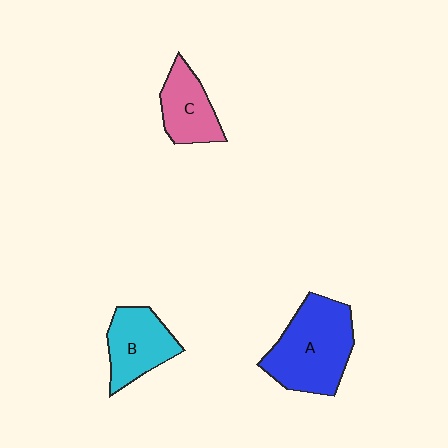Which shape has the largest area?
Shape A (blue).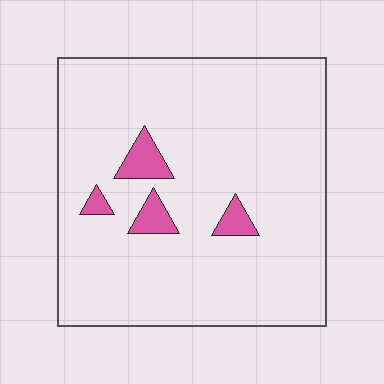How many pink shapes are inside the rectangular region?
4.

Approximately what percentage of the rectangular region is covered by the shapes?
Approximately 5%.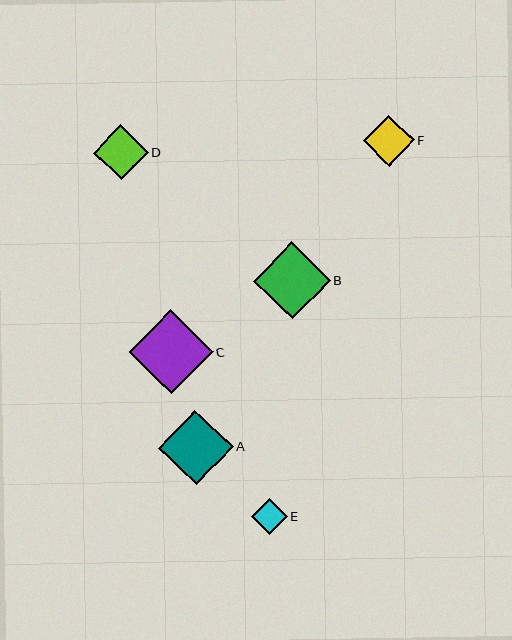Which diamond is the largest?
Diamond C is the largest with a size of approximately 84 pixels.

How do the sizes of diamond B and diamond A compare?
Diamond B and diamond A are approximately the same size.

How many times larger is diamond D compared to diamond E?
Diamond D is approximately 1.5 times the size of diamond E.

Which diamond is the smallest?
Diamond E is the smallest with a size of approximately 36 pixels.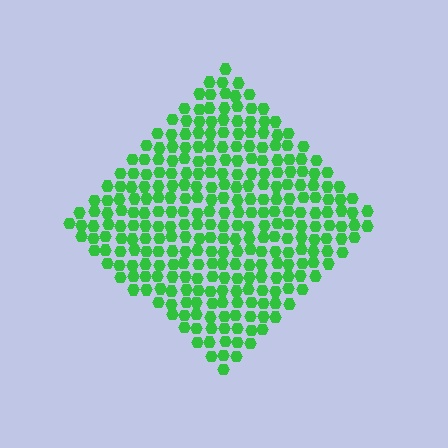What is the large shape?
The large shape is a diamond.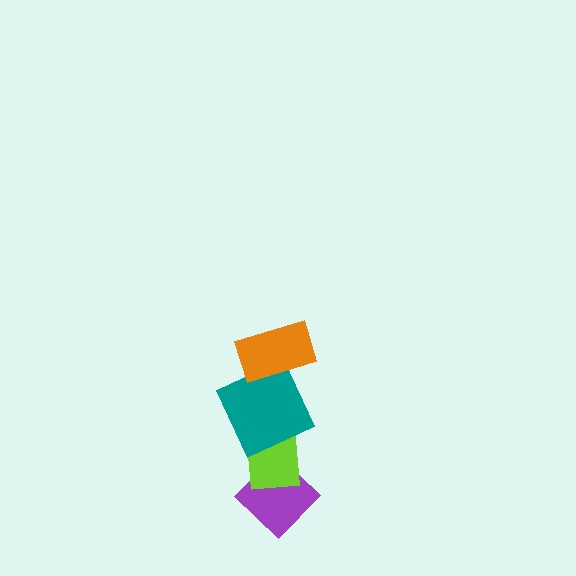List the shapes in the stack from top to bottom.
From top to bottom: the orange rectangle, the teal square, the lime rectangle, the purple diamond.